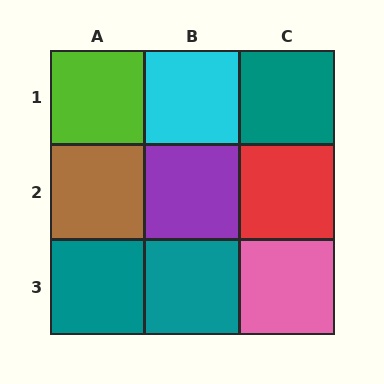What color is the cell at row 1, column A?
Lime.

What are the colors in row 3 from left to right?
Teal, teal, pink.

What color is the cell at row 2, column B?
Purple.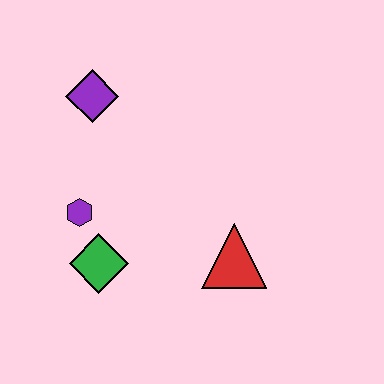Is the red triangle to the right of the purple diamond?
Yes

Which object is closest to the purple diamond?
The purple hexagon is closest to the purple diamond.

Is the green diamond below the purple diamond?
Yes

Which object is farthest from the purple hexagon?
The red triangle is farthest from the purple hexagon.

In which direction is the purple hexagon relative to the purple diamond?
The purple hexagon is below the purple diamond.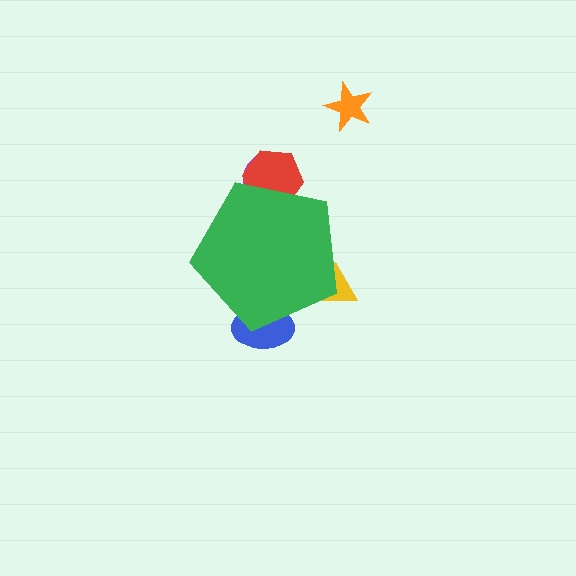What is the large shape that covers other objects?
A green pentagon.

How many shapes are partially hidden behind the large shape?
4 shapes are partially hidden.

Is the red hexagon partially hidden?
Yes, the red hexagon is partially hidden behind the green pentagon.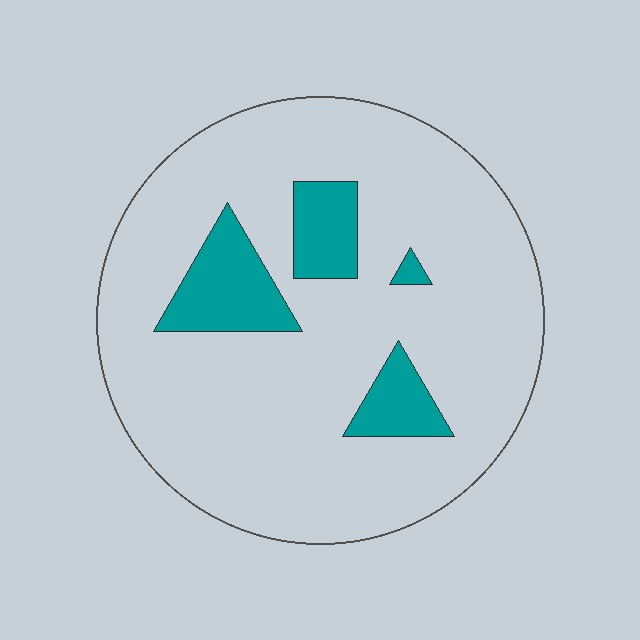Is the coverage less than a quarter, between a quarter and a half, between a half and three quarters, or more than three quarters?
Less than a quarter.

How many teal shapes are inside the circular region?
4.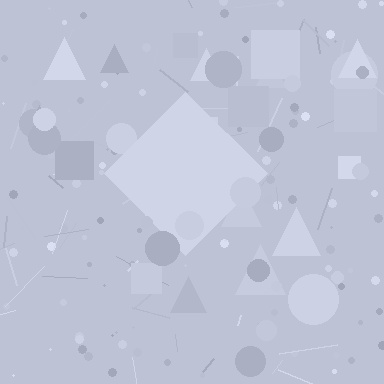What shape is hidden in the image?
A diamond is hidden in the image.